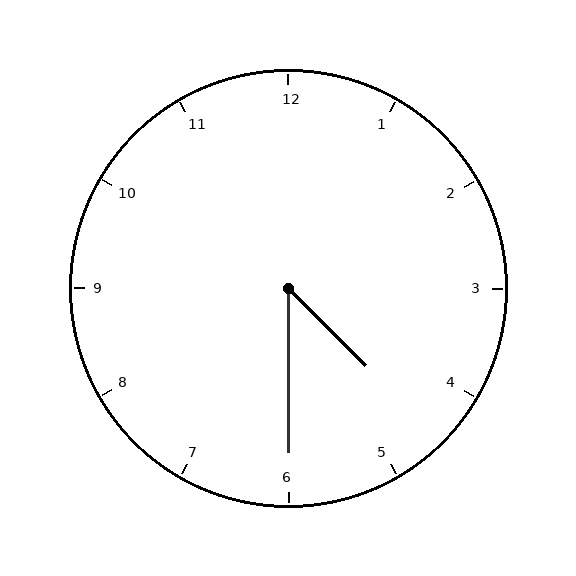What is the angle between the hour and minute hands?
Approximately 45 degrees.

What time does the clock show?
4:30.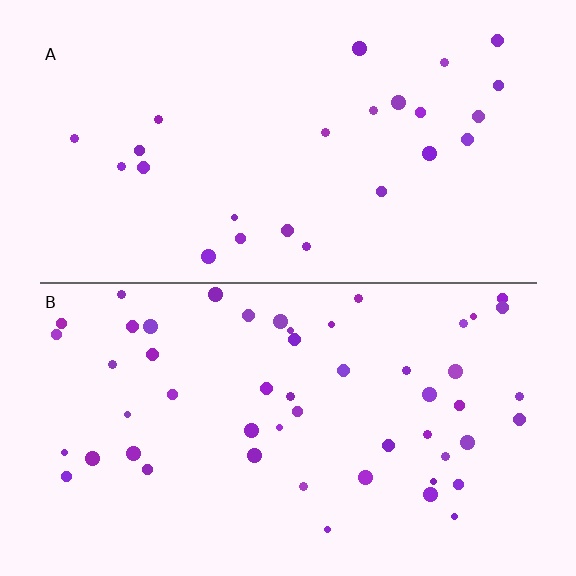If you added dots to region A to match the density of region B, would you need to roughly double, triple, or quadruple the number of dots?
Approximately double.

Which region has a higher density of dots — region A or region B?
B (the bottom).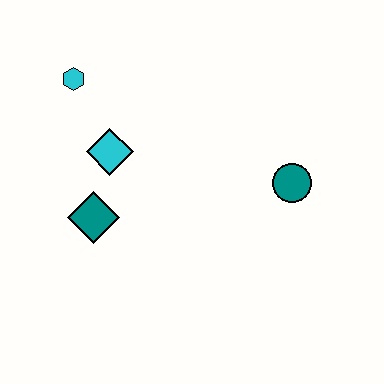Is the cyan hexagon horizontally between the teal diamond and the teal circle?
No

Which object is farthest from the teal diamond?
The teal circle is farthest from the teal diamond.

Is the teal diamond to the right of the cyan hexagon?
Yes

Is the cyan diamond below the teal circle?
No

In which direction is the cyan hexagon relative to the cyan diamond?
The cyan hexagon is above the cyan diamond.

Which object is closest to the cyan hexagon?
The cyan diamond is closest to the cyan hexagon.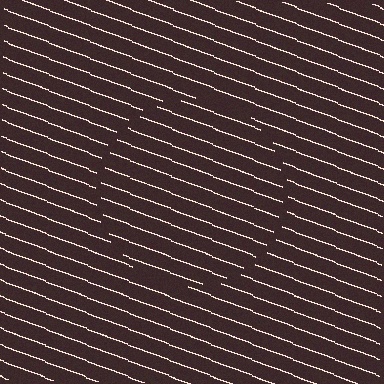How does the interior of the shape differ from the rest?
The interior of the shape contains the same grating, shifted by half a period — the contour is defined by the phase discontinuity where line-ends from the inner and outer gratings abut.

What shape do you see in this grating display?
An illusory circle. The interior of the shape contains the same grating, shifted by half a period — the contour is defined by the phase discontinuity where line-ends from the inner and outer gratings abut.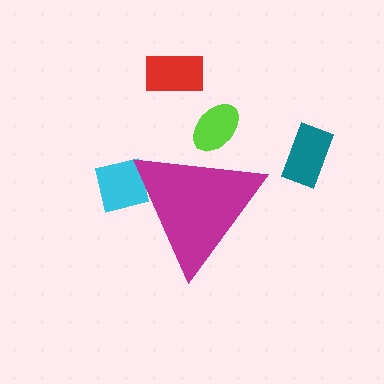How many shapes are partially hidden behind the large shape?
2 shapes are partially hidden.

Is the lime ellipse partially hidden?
Yes, the lime ellipse is partially hidden behind the magenta triangle.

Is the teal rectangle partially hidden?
No, the teal rectangle is fully visible.